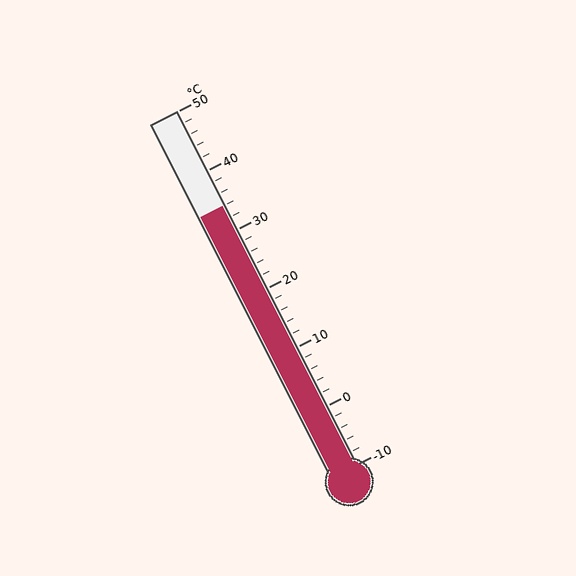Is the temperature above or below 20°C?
The temperature is above 20°C.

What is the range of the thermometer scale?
The thermometer scale ranges from -10°C to 50°C.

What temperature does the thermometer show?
The thermometer shows approximately 34°C.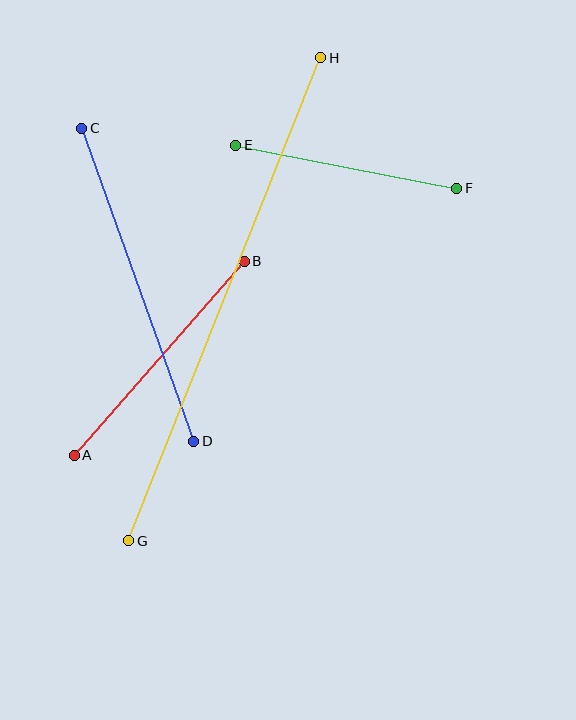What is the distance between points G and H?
The distance is approximately 520 pixels.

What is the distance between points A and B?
The distance is approximately 258 pixels.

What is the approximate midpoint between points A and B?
The midpoint is at approximately (159, 358) pixels.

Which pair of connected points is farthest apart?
Points G and H are farthest apart.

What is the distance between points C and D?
The distance is approximately 333 pixels.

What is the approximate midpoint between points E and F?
The midpoint is at approximately (346, 167) pixels.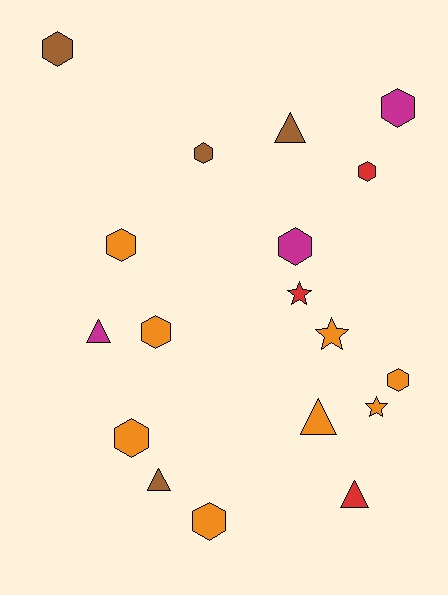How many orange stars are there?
There are 2 orange stars.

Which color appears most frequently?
Orange, with 8 objects.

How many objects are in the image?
There are 18 objects.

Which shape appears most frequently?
Hexagon, with 10 objects.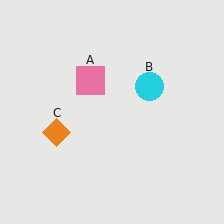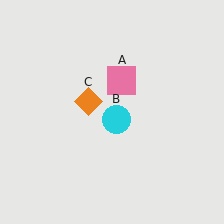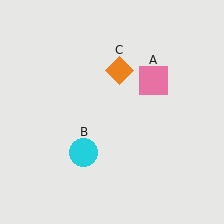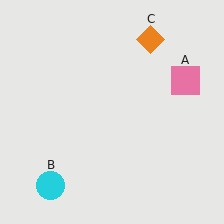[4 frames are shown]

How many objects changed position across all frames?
3 objects changed position: pink square (object A), cyan circle (object B), orange diamond (object C).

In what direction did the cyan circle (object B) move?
The cyan circle (object B) moved down and to the left.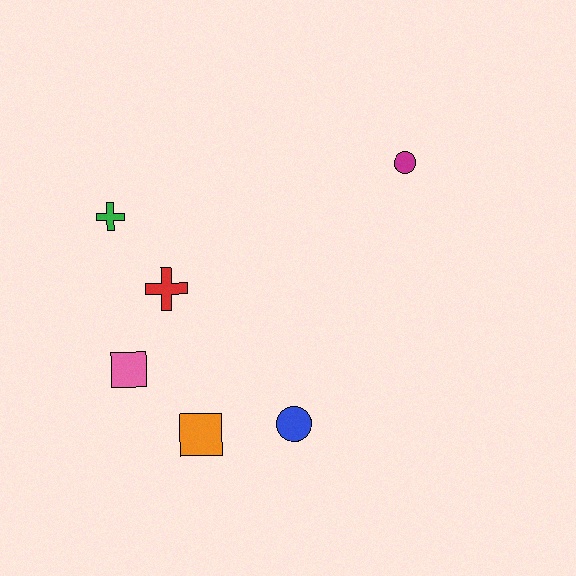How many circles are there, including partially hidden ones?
There are 2 circles.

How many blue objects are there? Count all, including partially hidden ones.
There is 1 blue object.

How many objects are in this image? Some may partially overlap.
There are 6 objects.